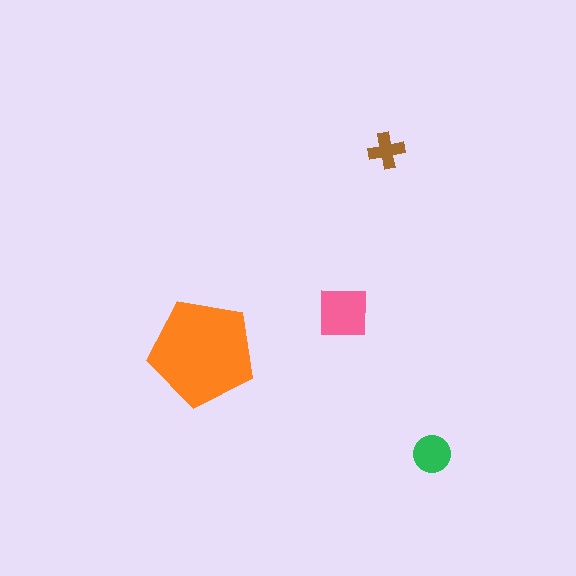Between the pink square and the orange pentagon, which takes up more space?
The orange pentagon.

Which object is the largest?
The orange pentagon.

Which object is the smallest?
The brown cross.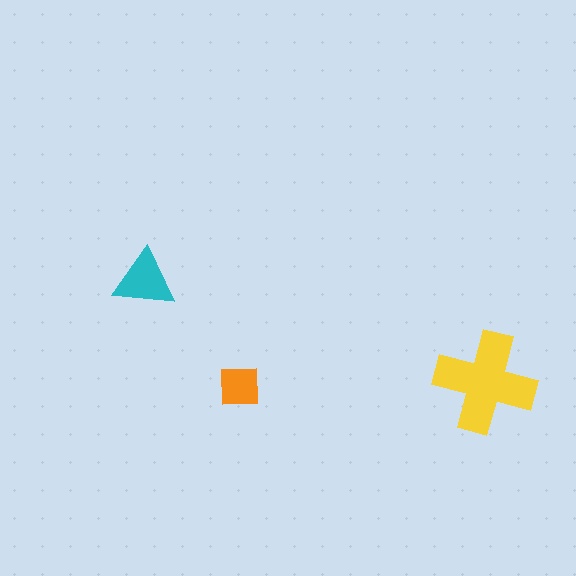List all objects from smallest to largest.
The orange square, the cyan triangle, the yellow cross.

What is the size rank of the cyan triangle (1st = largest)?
2nd.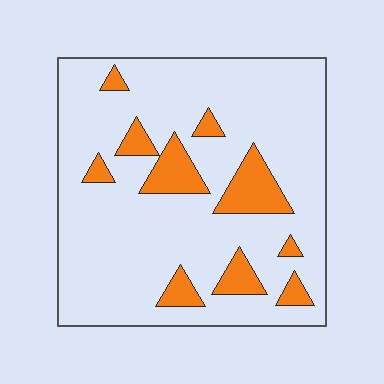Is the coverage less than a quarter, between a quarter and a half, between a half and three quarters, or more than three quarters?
Less than a quarter.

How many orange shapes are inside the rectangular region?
10.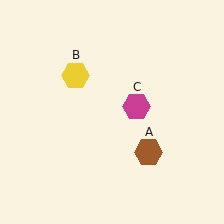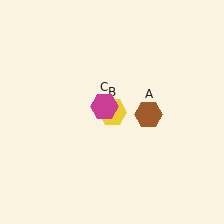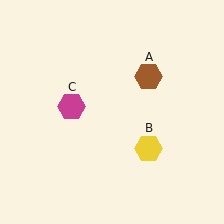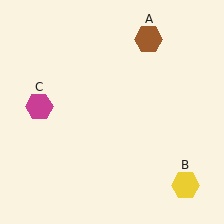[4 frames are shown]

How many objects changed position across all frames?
3 objects changed position: brown hexagon (object A), yellow hexagon (object B), magenta hexagon (object C).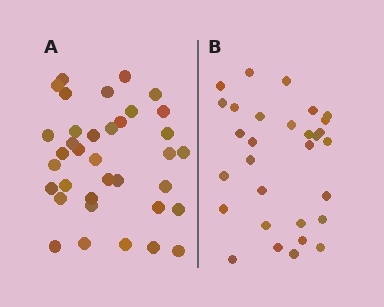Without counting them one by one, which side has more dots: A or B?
Region A (the left region) has more dots.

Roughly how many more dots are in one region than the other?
Region A has about 6 more dots than region B.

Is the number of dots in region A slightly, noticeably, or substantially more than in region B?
Region A has only slightly more — the two regions are fairly close. The ratio is roughly 1.2 to 1.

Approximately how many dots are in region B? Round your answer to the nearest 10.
About 30 dots.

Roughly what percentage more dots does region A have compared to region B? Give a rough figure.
About 20% more.